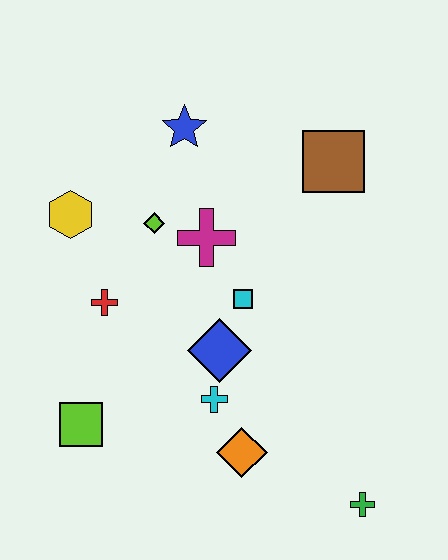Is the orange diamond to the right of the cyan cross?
Yes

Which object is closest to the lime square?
The red cross is closest to the lime square.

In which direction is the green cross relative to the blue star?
The green cross is below the blue star.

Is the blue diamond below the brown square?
Yes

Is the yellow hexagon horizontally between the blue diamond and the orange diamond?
No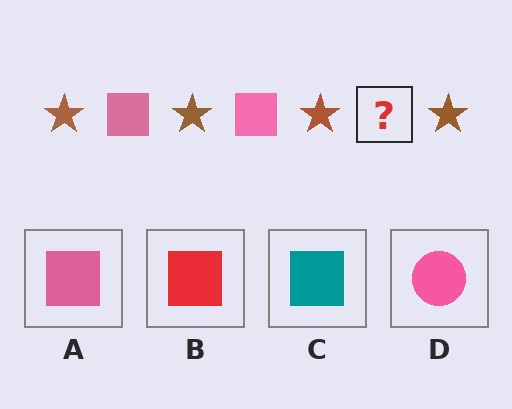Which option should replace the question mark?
Option A.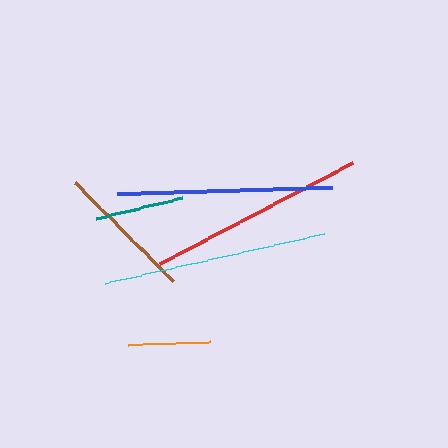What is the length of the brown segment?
The brown segment is approximately 139 pixels long.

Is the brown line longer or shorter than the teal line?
The brown line is longer than the teal line.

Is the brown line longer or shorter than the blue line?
The blue line is longer than the brown line.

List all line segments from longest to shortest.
From longest to shortest: cyan, red, blue, brown, teal, orange.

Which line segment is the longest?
The cyan line is the longest at approximately 225 pixels.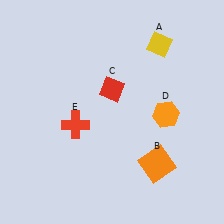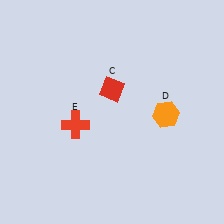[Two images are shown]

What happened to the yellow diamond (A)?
The yellow diamond (A) was removed in Image 2. It was in the top-right area of Image 1.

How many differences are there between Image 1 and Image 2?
There are 2 differences between the two images.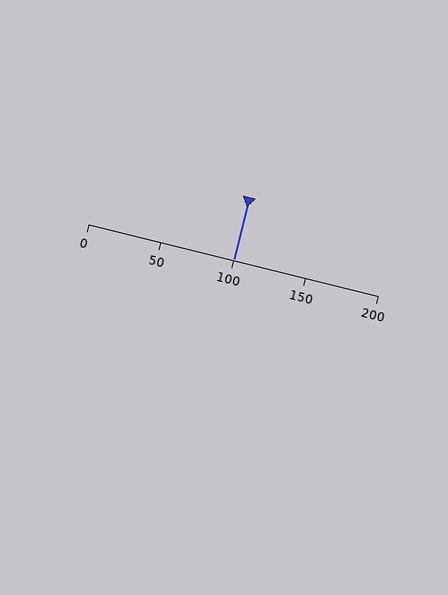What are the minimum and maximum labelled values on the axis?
The axis runs from 0 to 200.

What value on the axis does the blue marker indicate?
The marker indicates approximately 100.